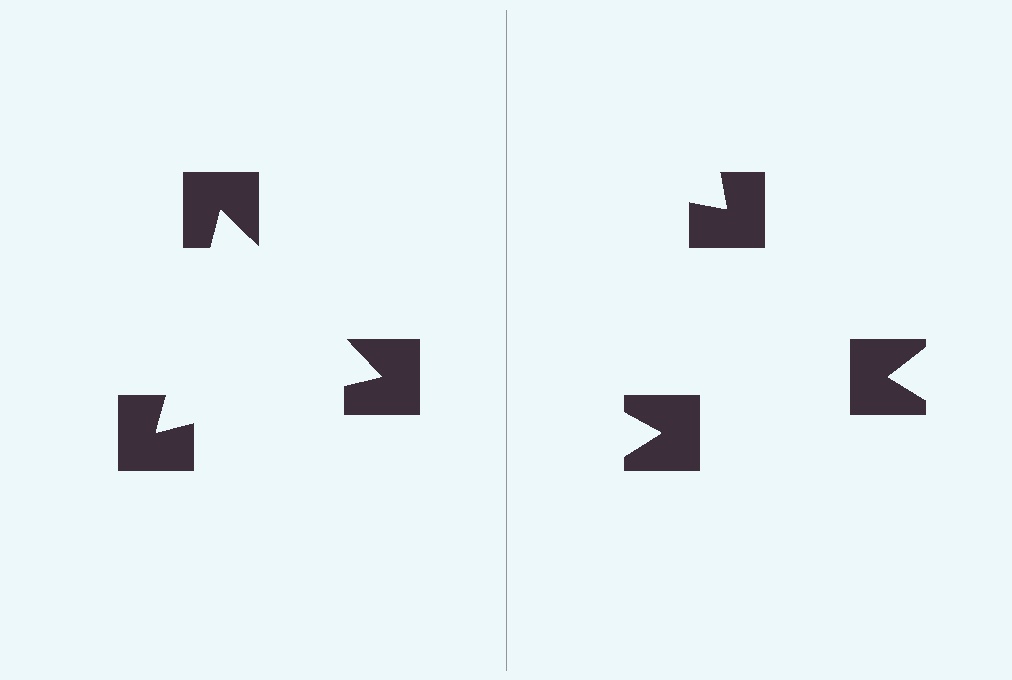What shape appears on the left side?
An illusory triangle.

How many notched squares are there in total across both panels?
6 — 3 on each side.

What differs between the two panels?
The notched squares are positioned identically on both sides; only the wedge orientations differ. On the left they align to a triangle; on the right they are misaligned.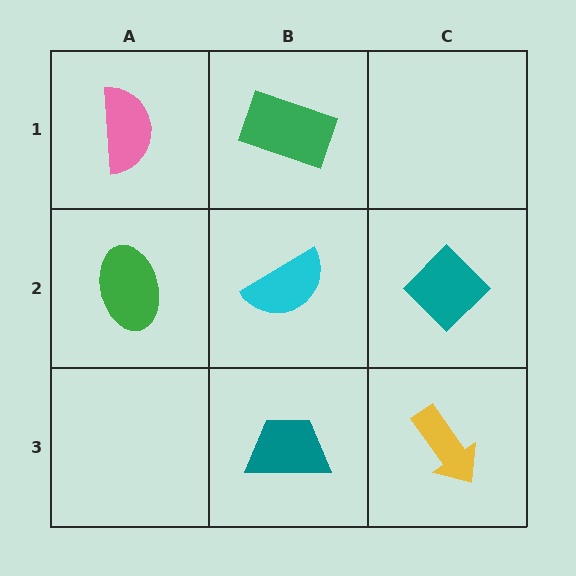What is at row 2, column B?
A cyan semicircle.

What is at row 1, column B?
A green rectangle.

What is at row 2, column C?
A teal diamond.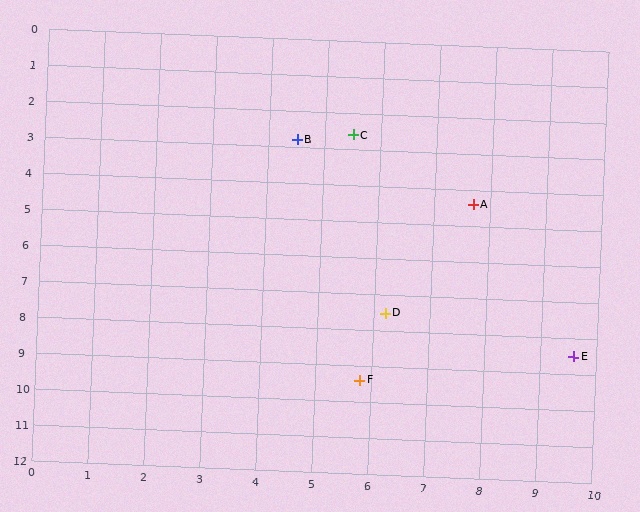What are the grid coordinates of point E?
Point E is at approximately (9.6, 8.5).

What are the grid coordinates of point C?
Point C is at approximately (5.5, 2.6).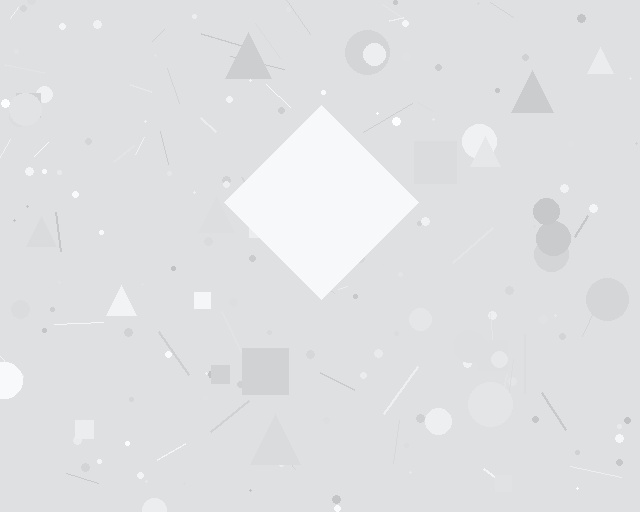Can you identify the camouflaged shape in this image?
The camouflaged shape is a diamond.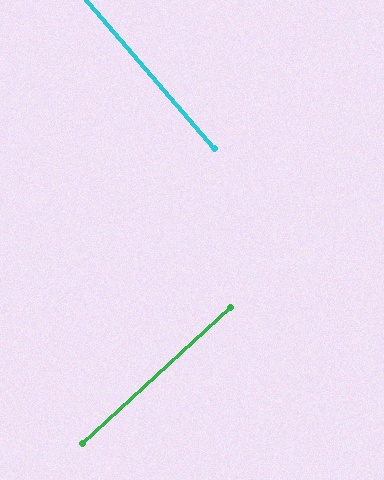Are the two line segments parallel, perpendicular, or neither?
Perpendicular — they meet at approximately 88°.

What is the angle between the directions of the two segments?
Approximately 88 degrees.